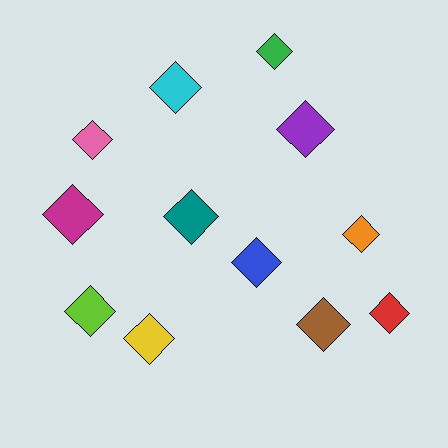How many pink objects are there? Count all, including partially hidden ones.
There is 1 pink object.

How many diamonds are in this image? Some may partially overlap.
There are 12 diamonds.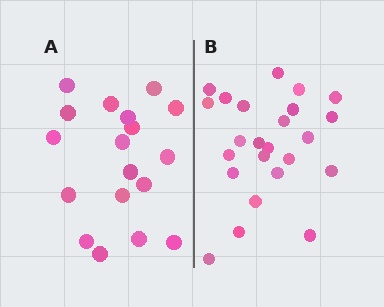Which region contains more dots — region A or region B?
Region B (the right region) has more dots.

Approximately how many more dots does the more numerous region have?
Region B has about 6 more dots than region A.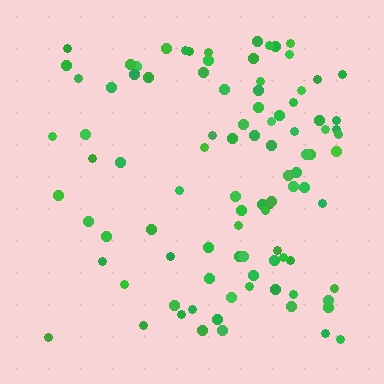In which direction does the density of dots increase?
From left to right, with the right side densest.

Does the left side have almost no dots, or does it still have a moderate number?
Still a moderate number, just noticeably fewer than the right.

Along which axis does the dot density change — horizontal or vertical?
Horizontal.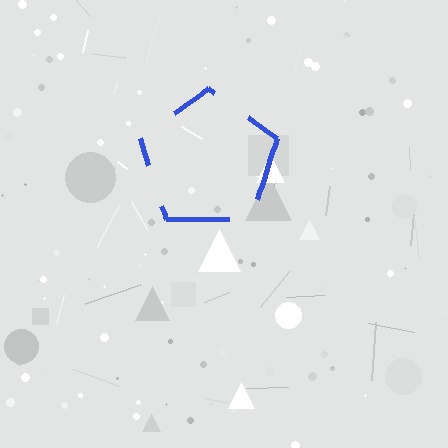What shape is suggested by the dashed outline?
The dashed outline suggests a pentagon.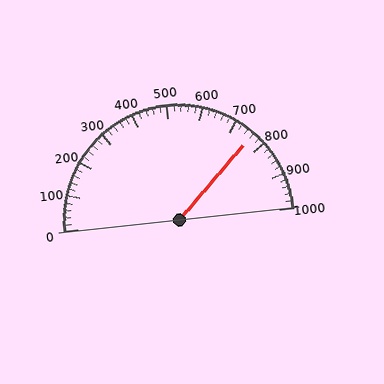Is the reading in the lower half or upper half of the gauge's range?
The reading is in the upper half of the range (0 to 1000).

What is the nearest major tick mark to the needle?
The nearest major tick mark is 800.